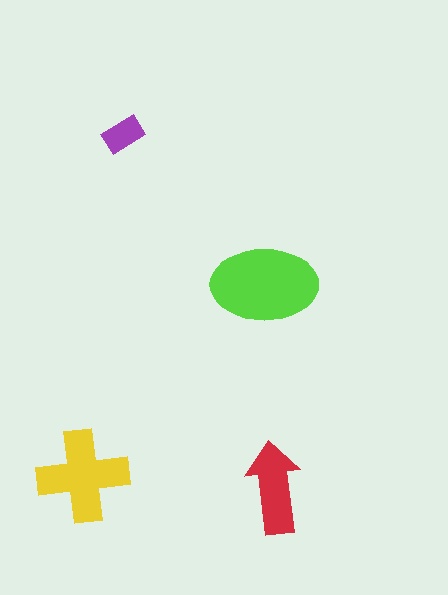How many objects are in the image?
There are 4 objects in the image.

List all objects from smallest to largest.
The purple rectangle, the red arrow, the yellow cross, the lime ellipse.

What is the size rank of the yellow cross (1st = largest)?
2nd.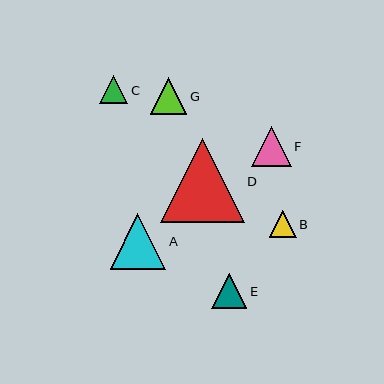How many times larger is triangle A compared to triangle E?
Triangle A is approximately 1.6 times the size of triangle E.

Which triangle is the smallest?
Triangle B is the smallest with a size of approximately 27 pixels.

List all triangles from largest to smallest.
From largest to smallest: D, A, F, G, E, C, B.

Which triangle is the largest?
Triangle D is the largest with a size of approximately 84 pixels.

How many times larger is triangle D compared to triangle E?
Triangle D is approximately 2.4 times the size of triangle E.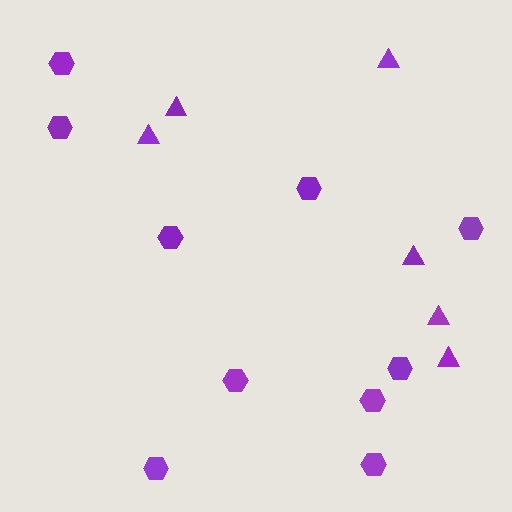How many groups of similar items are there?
There are 2 groups: one group of triangles (6) and one group of hexagons (10).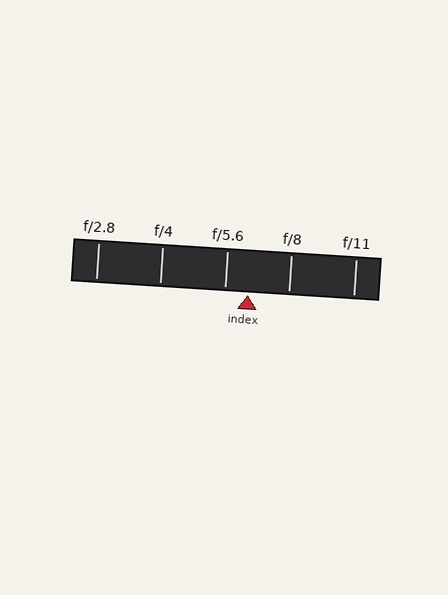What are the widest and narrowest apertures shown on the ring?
The widest aperture shown is f/2.8 and the narrowest is f/11.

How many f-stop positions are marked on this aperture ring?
There are 5 f-stop positions marked.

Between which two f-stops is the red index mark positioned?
The index mark is between f/5.6 and f/8.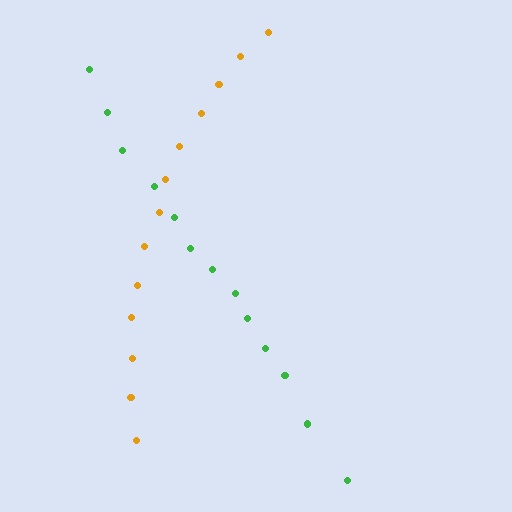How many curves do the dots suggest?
There are 2 distinct paths.